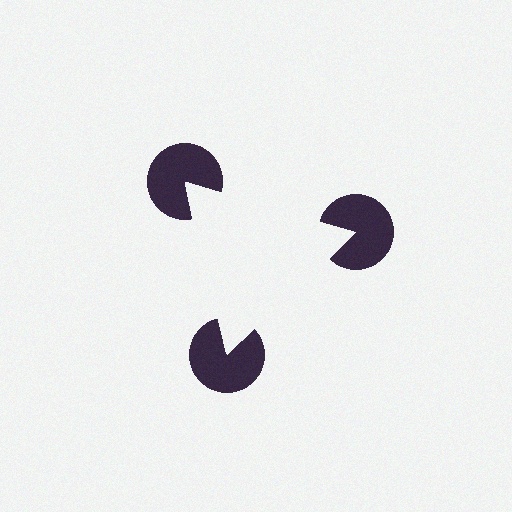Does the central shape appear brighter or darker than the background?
It typically appears slightly brighter than the background, even though no actual brightness change is drawn.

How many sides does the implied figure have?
3 sides.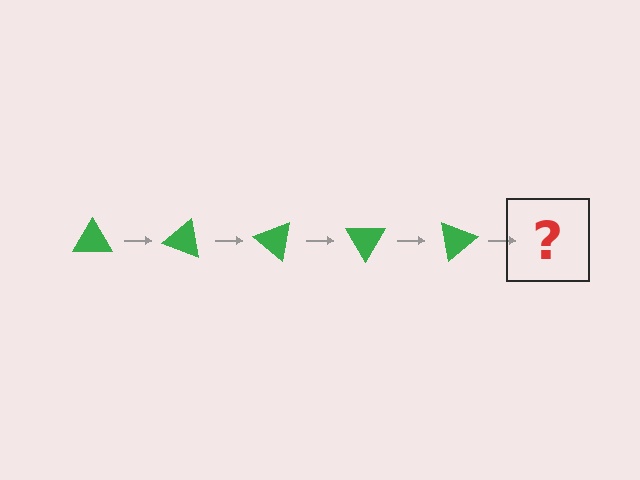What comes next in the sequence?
The next element should be a green triangle rotated 100 degrees.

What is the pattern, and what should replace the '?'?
The pattern is that the triangle rotates 20 degrees each step. The '?' should be a green triangle rotated 100 degrees.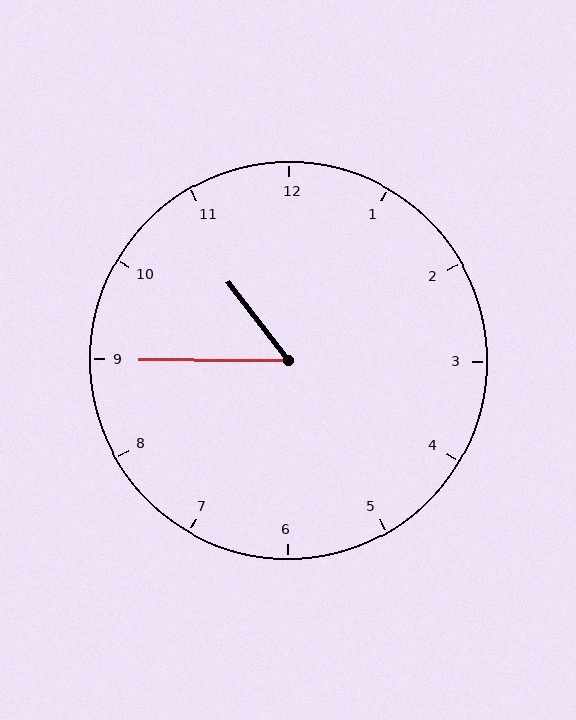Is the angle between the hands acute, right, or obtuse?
It is acute.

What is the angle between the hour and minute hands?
Approximately 52 degrees.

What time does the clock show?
10:45.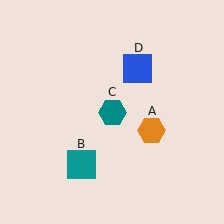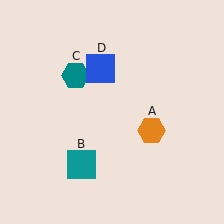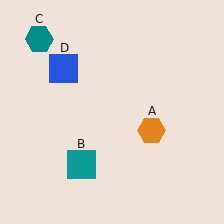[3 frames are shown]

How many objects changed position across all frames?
2 objects changed position: teal hexagon (object C), blue square (object D).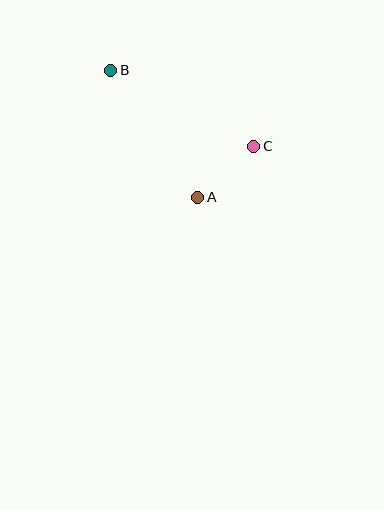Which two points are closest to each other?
Points A and C are closest to each other.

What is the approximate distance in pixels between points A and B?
The distance between A and B is approximately 154 pixels.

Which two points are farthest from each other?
Points B and C are farthest from each other.